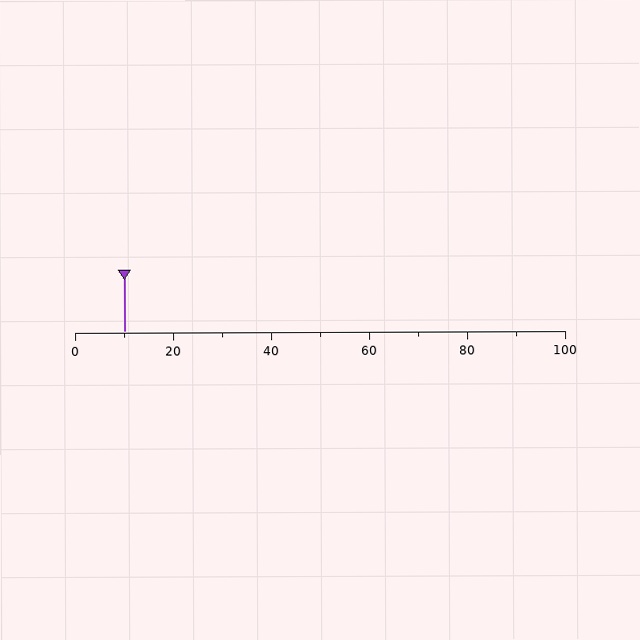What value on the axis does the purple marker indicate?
The marker indicates approximately 10.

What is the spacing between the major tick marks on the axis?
The major ticks are spaced 20 apart.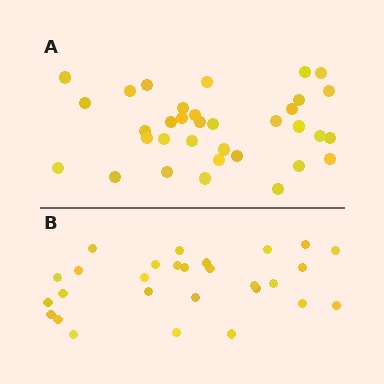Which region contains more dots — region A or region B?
Region A (the top region) has more dots.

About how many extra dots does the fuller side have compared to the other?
Region A has about 6 more dots than region B.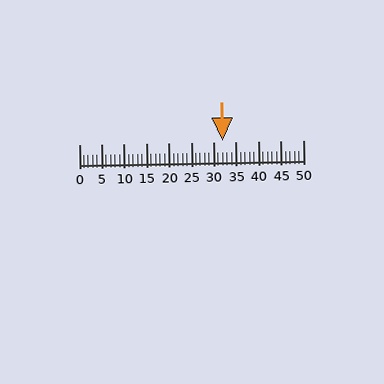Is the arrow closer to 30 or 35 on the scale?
The arrow is closer to 30.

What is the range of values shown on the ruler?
The ruler shows values from 0 to 50.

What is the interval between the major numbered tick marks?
The major tick marks are spaced 5 units apart.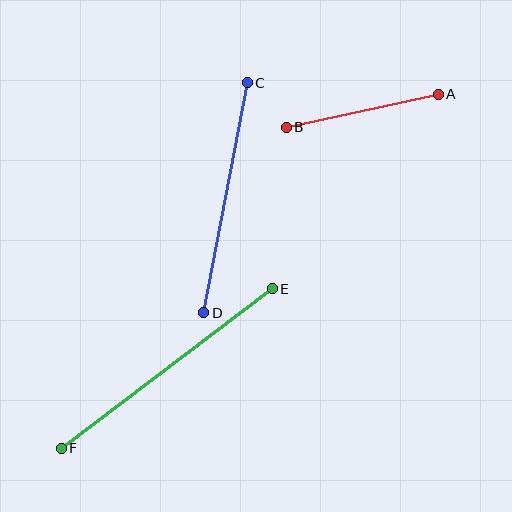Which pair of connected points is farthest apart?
Points E and F are farthest apart.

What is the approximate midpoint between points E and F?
The midpoint is at approximately (167, 369) pixels.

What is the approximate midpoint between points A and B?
The midpoint is at approximately (362, 111) pixels.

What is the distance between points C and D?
The distance is approximately 234 pixels.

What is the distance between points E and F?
The distance is approximately 264 pixels.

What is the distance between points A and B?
The distance is approximately 156 pixels.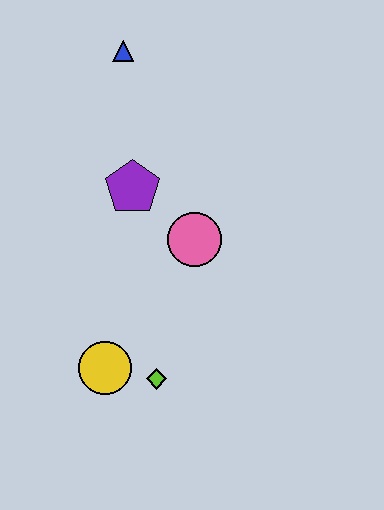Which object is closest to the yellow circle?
The lime diamond is closest to the yellow circle.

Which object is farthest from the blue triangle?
The lime diamond is farthest from the blue triangle.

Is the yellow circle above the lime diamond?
Yes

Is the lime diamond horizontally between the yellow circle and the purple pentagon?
No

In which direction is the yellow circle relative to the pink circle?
The yellow circle is below the pink circle.